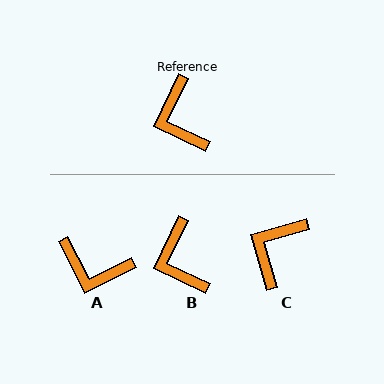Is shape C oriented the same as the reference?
No, it is off by about 49 degrees.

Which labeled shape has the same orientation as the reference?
B.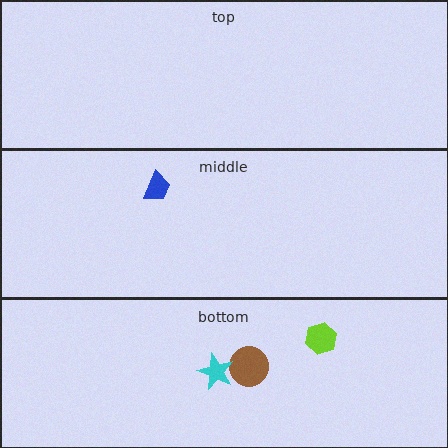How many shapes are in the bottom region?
3.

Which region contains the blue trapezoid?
The middle region.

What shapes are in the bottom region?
The lime hexagon, the brown circle, the cyan star.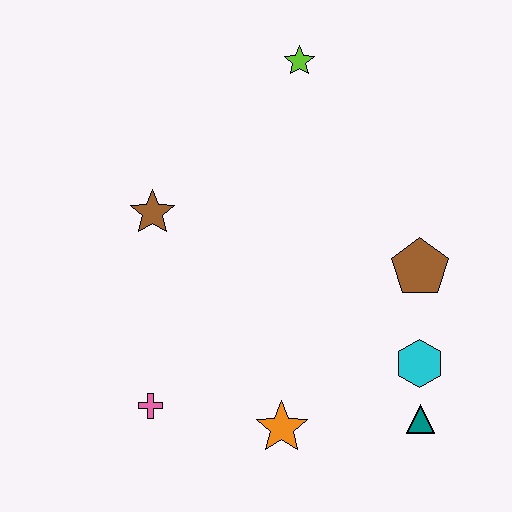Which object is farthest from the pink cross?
The lime star is farthest from the pink cross.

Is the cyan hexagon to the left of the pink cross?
No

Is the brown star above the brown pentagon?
Yes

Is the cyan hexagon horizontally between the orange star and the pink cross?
No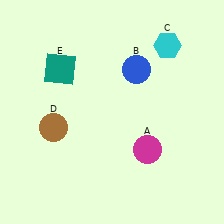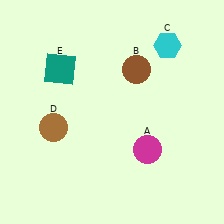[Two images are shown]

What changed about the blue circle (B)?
In Image 1, B is blue. In Image 2, it changed to brown.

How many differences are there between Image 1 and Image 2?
There is 1 difference between the two images.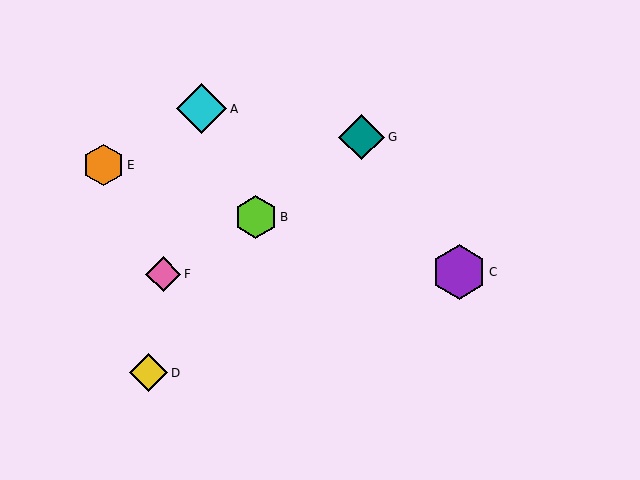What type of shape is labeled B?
Shape B is a lime hexagon.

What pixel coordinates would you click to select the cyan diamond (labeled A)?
Click at (202, 109) to select the cyan diamond A.